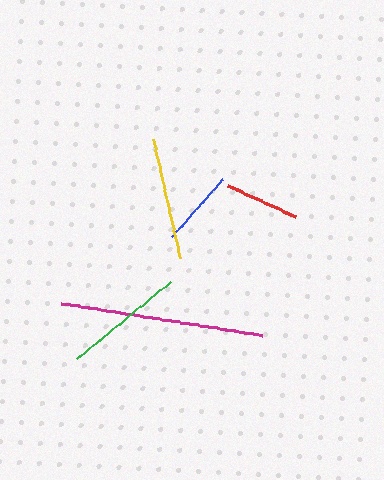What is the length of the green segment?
The green segment is approximately 122 pixels long.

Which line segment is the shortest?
The red line is the shortest at approximately 75 pixels.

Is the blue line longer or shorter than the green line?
The green line is longer than the blue line.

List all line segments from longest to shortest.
From longest to shortest: magenta, yellow, green, blue, red.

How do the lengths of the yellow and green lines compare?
The yellow and green lines are approximately the same length.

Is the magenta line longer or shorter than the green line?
The magenta line is longer than the green line.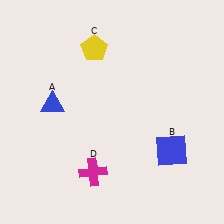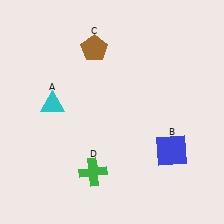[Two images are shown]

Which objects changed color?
A changed from blue to cyan. C changed from yellow to brown. D changed from magenta to green.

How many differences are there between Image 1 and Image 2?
There are 3 differences between the two images.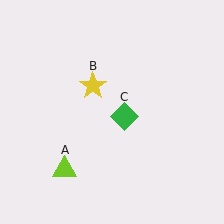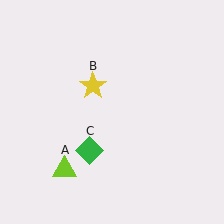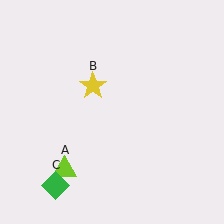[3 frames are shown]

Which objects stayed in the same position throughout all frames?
Lime triangle (object A) and yellow star (object B) remained stationary.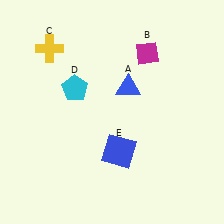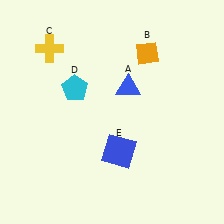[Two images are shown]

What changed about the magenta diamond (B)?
In Image 1, B is magenta. In Image 2, it changed to orange.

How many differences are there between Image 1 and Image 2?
There is 1 difference between the two images.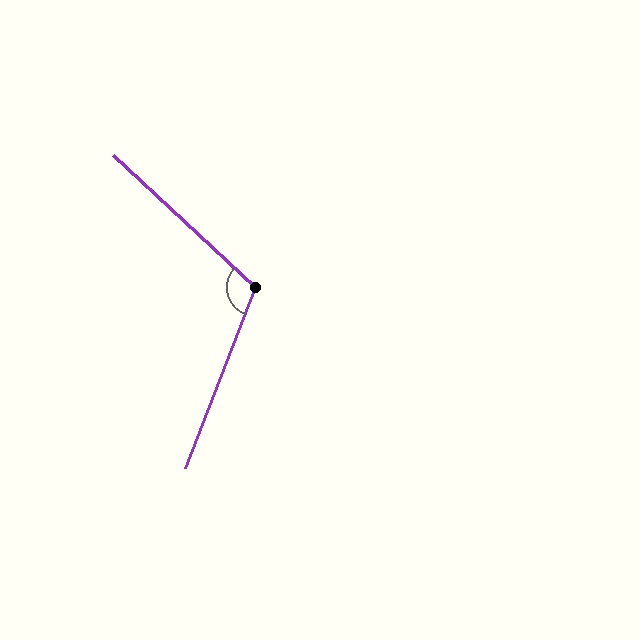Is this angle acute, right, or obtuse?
It is obtuse.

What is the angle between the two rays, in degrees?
Approximately 112 degrees.